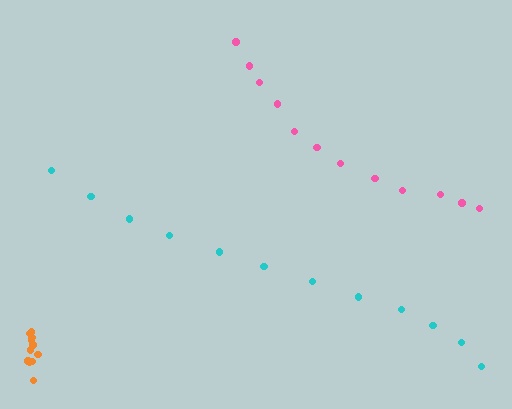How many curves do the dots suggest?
There are 3 distinct paths.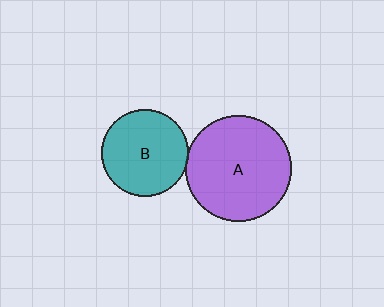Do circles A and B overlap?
Yes.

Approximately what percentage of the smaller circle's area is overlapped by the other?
Approximately 5%.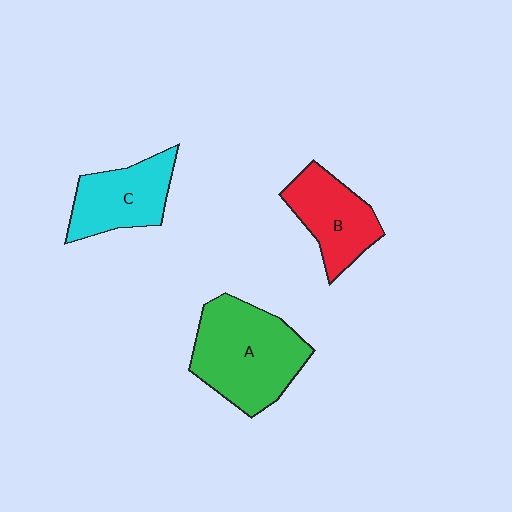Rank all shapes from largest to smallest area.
From largest to smallest: A (green), C (cyan), B (red).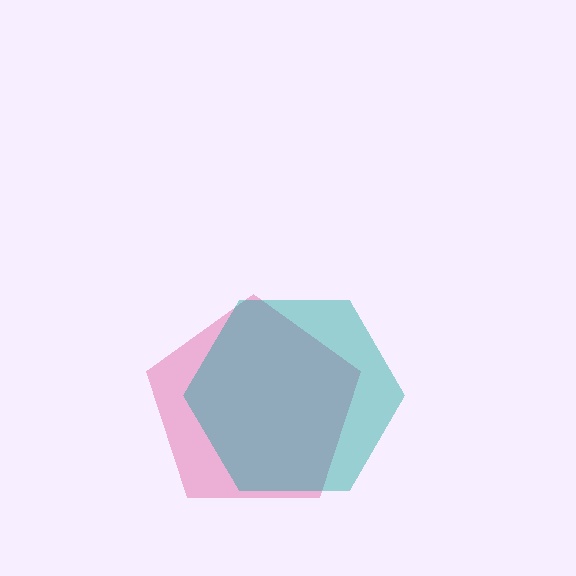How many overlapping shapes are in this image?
There are 2 overlapping shapes in the image.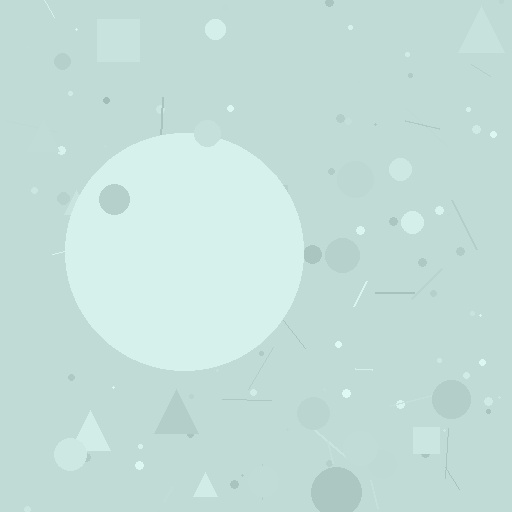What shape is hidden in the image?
A circle is hidden in the image.